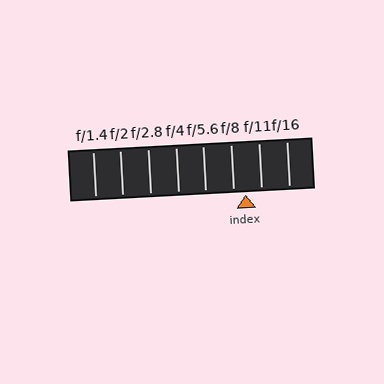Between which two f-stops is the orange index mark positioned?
The index mark is between f/8 and f/11.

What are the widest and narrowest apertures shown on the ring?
The widest aperture shown is f/1.4 and the narrowest is f/16.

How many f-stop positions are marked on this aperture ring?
There are 8 f-stop positions marked.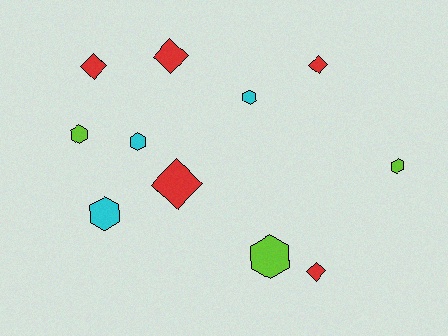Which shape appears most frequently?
Hexagon, with 6 objects.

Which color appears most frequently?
Red, with 5 objects.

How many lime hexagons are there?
There are 3 lime hexagons.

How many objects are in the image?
There are 11 objects.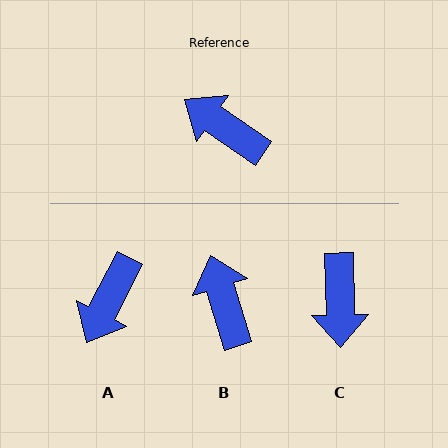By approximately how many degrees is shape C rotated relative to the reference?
Approximately 126 degrees counter-clockwise.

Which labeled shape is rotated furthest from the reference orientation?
C, about 126 degrees away.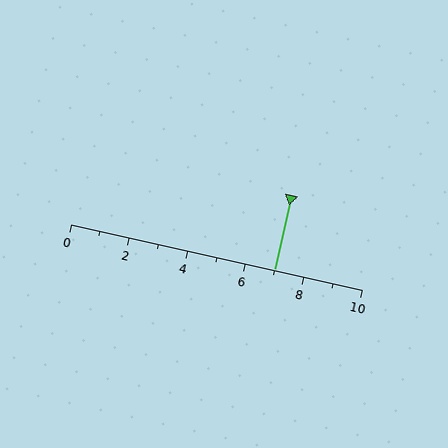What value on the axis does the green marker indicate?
The marker indicates approximately 7.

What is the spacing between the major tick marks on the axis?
The major ticks are spaced 2 apart.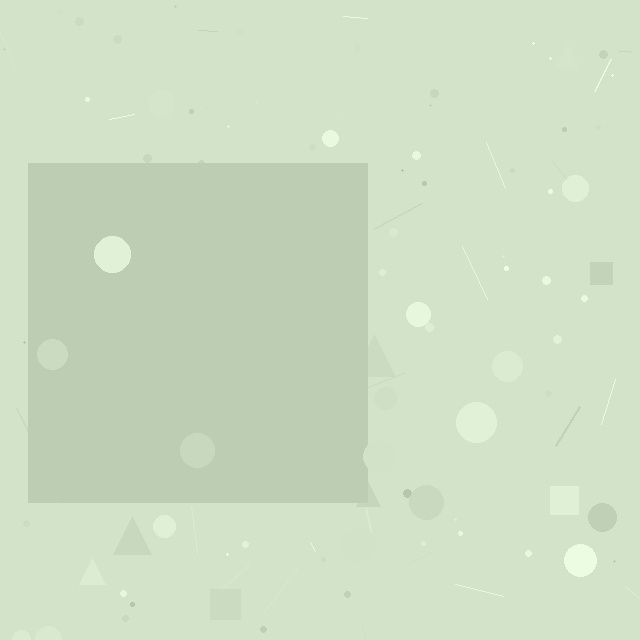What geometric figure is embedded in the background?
A square is embedded in the background.